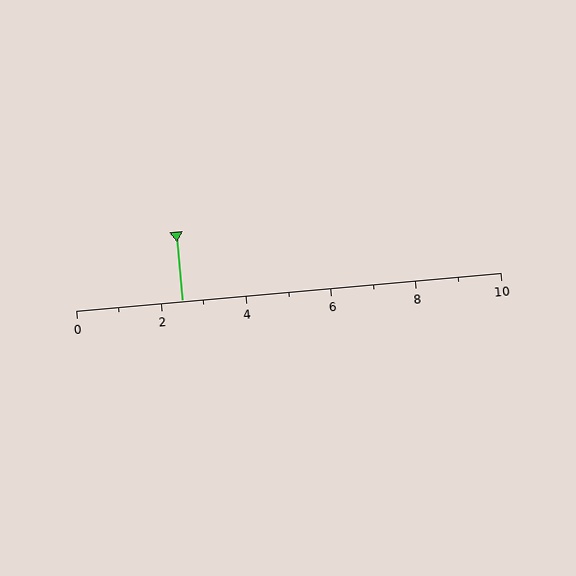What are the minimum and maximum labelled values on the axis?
The axis runs from 0 to 10.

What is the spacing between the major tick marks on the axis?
The major ticks are spaced 2 apart.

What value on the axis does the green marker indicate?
The marker indicates approximately 2.5.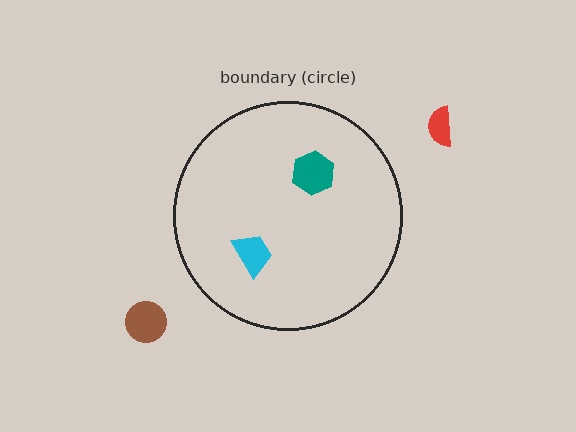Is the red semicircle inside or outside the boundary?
Outside.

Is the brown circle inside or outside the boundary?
Outside.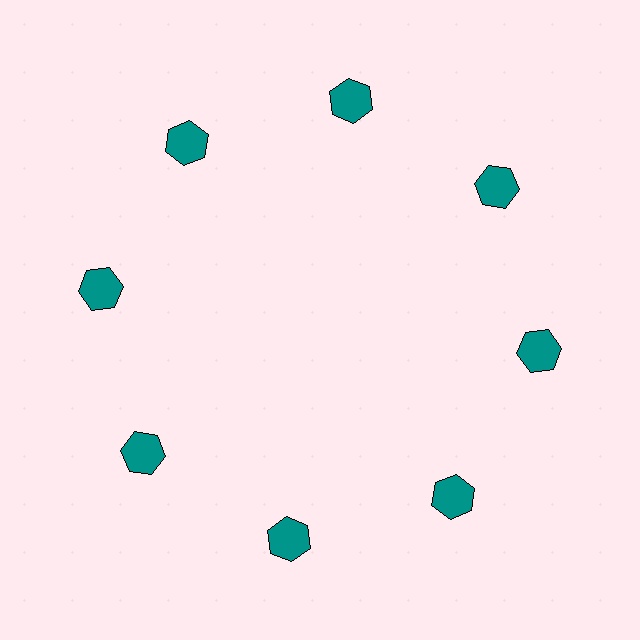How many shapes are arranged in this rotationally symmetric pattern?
There are 8 shapes, arranged in 8 groups of 1.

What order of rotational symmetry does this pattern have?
This pattern has 8-fold rotational symmetry.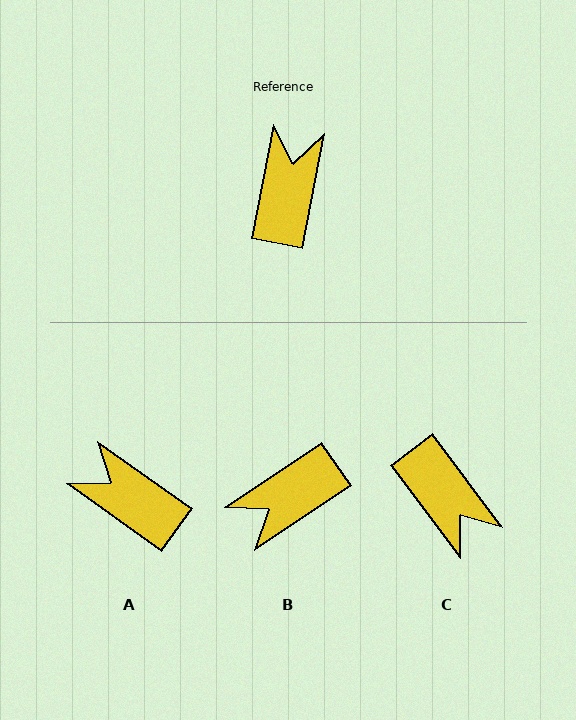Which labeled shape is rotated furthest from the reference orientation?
B, about 135 degrees away.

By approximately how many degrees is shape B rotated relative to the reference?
Approximately 135 degrees counter-clockwise.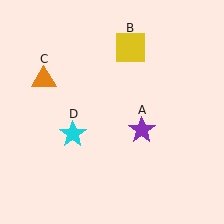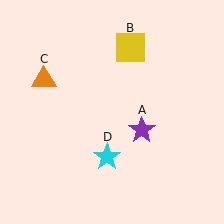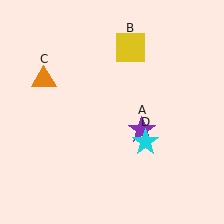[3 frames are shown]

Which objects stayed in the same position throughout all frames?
Purple star (object A) and yellow square (object B) and orange triangle (object C) remained stationary.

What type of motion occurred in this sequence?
The cyan star (object D) rotated counterclockwise around the center of the scene.